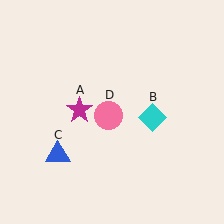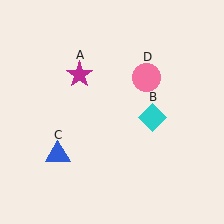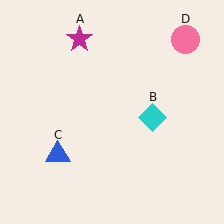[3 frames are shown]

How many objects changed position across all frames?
2 objects changed position: magenta star (object A), pink circle (object D).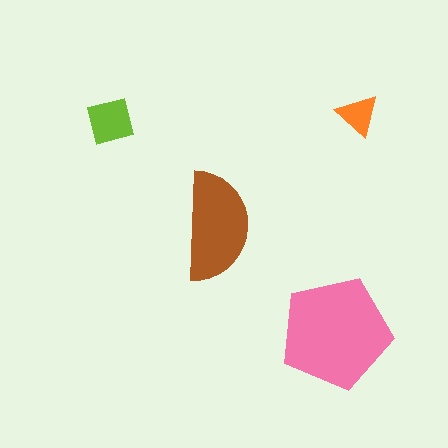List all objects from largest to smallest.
The pink pentagon, the brown semicircle, the lime square, the orange triangle.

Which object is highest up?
The orange triangle is topmost.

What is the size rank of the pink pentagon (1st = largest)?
1st.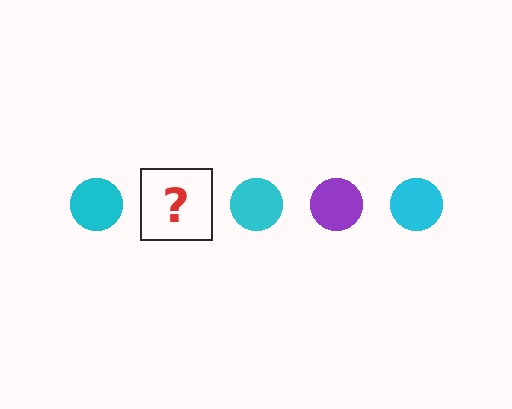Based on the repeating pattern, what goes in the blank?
The blank should be a purple circle.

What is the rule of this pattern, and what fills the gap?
The rule is that the pattern cycles through cyan, purple circles. The gap should be filled with a purple circle.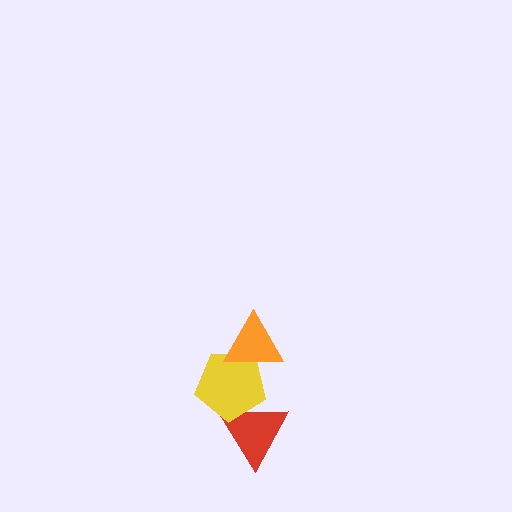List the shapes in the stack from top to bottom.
From top to bottom: the orange triangle, the yellow pentagon, the red triangle.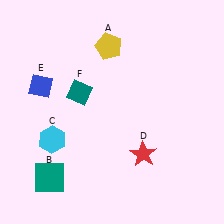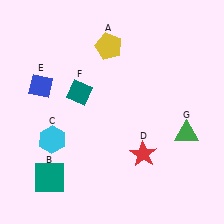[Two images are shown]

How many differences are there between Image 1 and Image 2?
There is 1 difference between the two images.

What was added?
A green triangle (G) was added in Image 2.